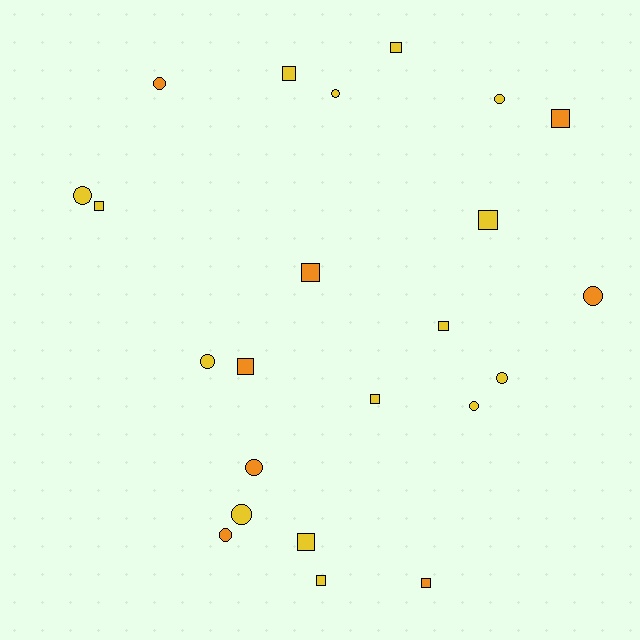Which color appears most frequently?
Yellow, with 15 objects.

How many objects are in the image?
There are 23 objects.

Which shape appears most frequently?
Square, with 12 objects.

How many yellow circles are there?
There are 7 yellow circles.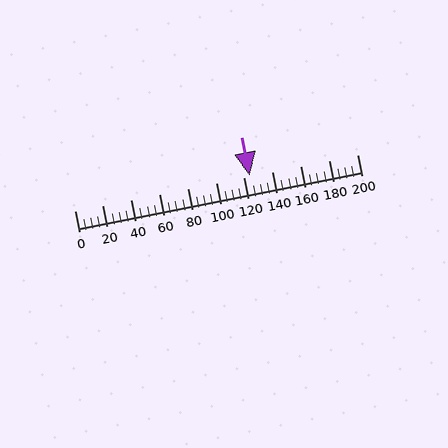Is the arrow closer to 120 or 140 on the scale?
The arrow is closer to 120.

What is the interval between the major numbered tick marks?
The major tick marks are spaced 20 units apart.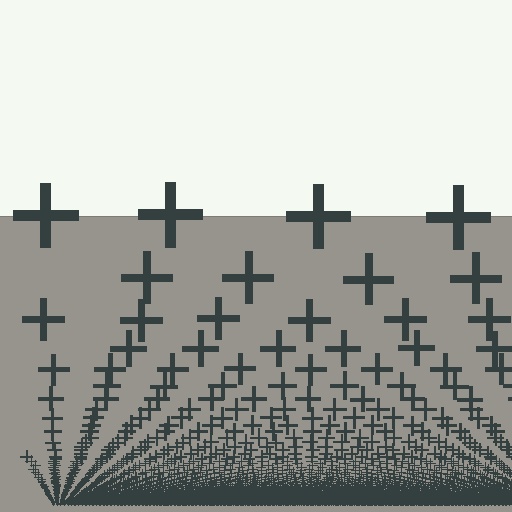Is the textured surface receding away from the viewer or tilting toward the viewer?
The surface appears to tilt toward the viewer. Texture elements get larger and sparser toward the top.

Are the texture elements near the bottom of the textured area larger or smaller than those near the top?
Smaller. The gradient is inverted — elements near the bottom are smaller and denser.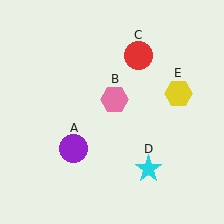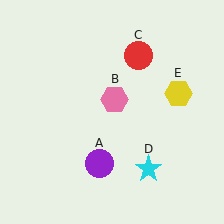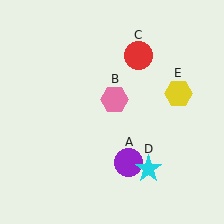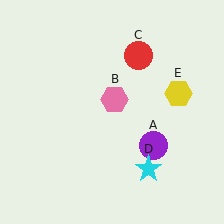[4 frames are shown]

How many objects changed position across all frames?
1 object changed position: purple circle (object A).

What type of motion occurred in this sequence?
The purple circle (object A) rotated counterclockwise around the center of the scene.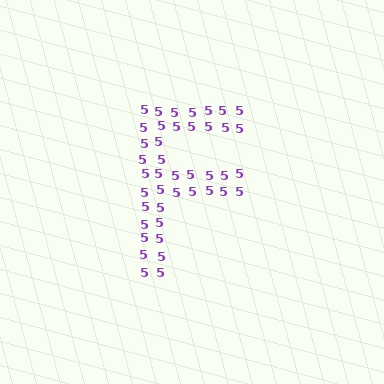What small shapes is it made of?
It is made of small digit 5's.